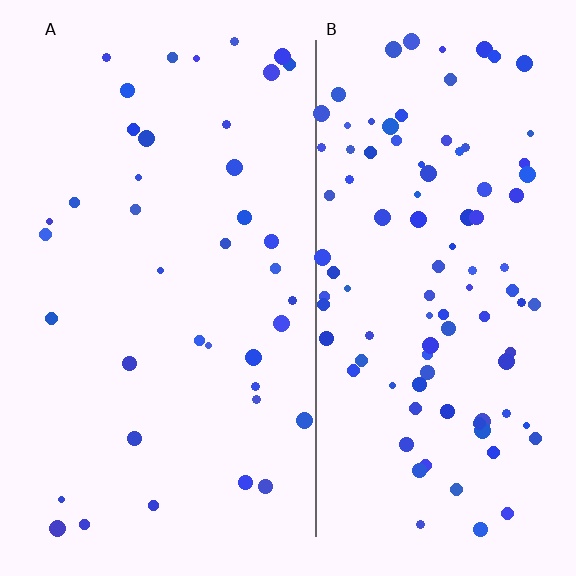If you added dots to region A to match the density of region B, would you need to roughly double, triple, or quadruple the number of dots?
Approximately triple.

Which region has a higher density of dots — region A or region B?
B (the right).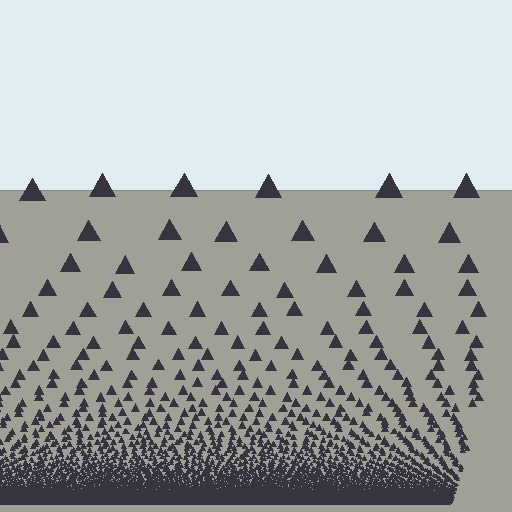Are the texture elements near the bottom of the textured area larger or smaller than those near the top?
Smaller. The gradient is inverted — elements near the bottom are smaller and denser.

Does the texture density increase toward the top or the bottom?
Density increases toward the bottom.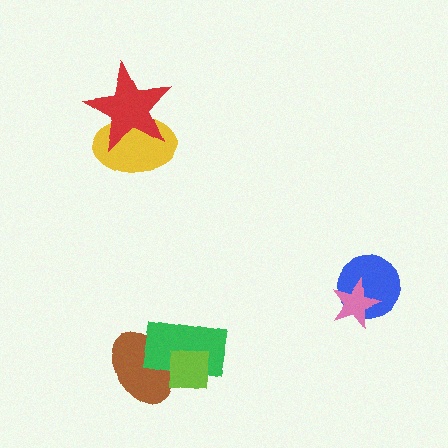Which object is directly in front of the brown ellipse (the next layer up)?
The green rectangle is directly in front of the brown ellipse.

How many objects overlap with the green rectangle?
2 objects overlap with the green rectangle.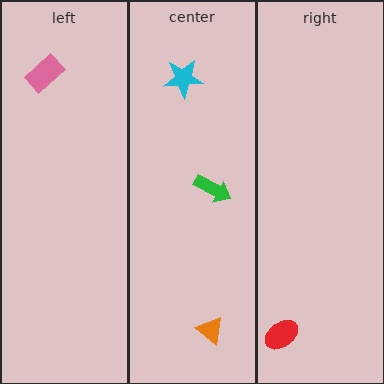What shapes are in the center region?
The cyan star, the orange triangle, the green arrow.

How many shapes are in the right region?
1.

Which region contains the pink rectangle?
The left region.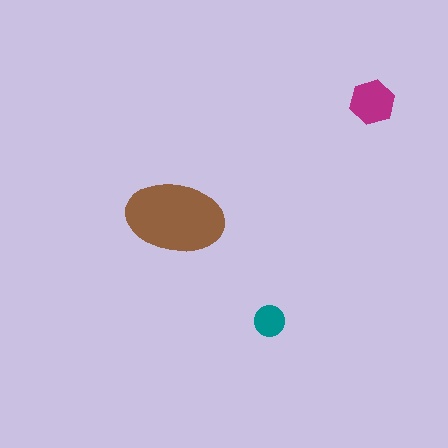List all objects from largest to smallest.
The brown ellipse, the magenta hexagon, the teal circle.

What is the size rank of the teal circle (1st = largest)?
3rd.